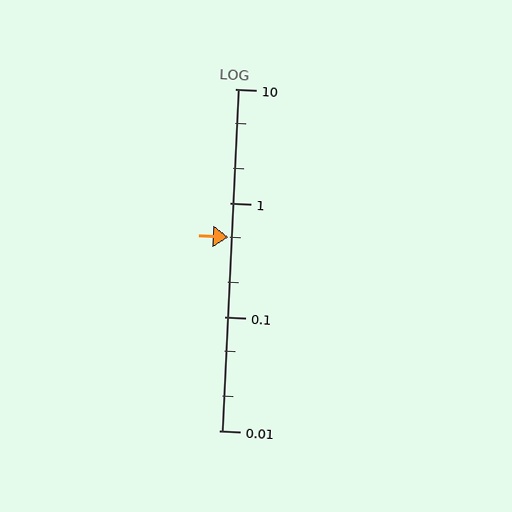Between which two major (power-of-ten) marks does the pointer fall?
The pointer is between 0.1 and 1.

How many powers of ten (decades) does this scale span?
The scale spans 3 decades, from 0.01 to 10.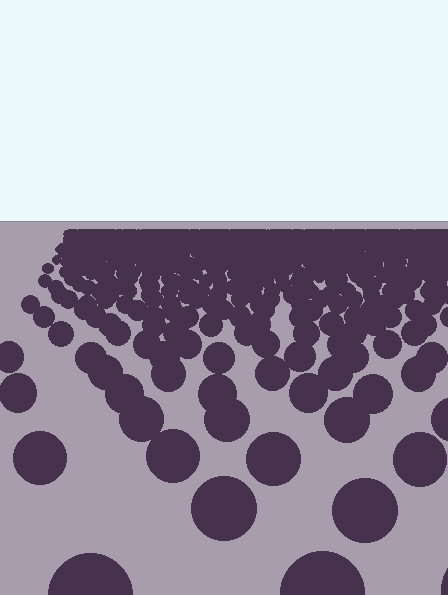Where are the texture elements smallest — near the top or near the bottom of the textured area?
Near the top.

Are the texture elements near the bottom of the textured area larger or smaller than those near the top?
Larger. Near the bottom, elements are closer to the viewer and appear at a bigger on-screen size.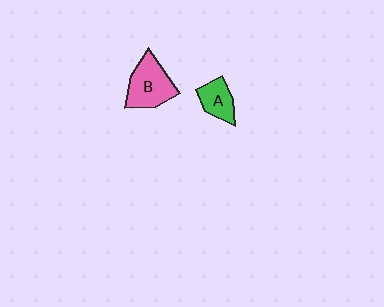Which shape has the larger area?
Shape B (pink).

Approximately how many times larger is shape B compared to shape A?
Approximately 1.7 times.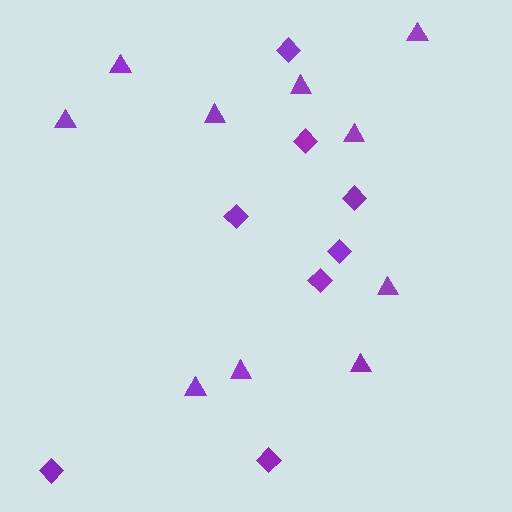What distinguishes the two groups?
There are 2 groups: one group of triangles (10) and one group of diamonds (8).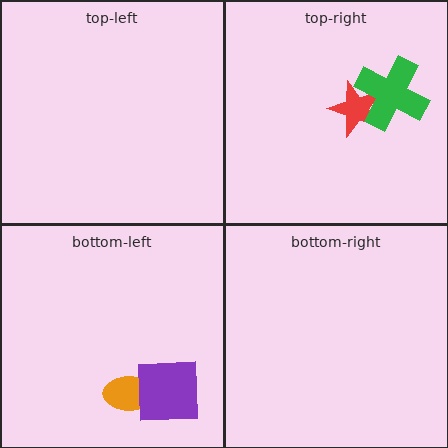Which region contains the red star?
The top-right region.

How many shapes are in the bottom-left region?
2.